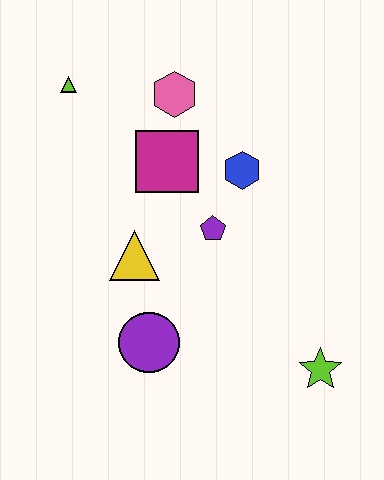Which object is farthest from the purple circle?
The lime triangle is farthest from the purple circle.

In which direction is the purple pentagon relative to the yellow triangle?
The purple pentagon is to the right of the yellow triangle.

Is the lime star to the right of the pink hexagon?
Yes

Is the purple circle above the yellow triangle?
No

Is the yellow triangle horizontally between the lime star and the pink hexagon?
No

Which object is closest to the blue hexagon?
The purple pentagon is closest to the blue hexagon.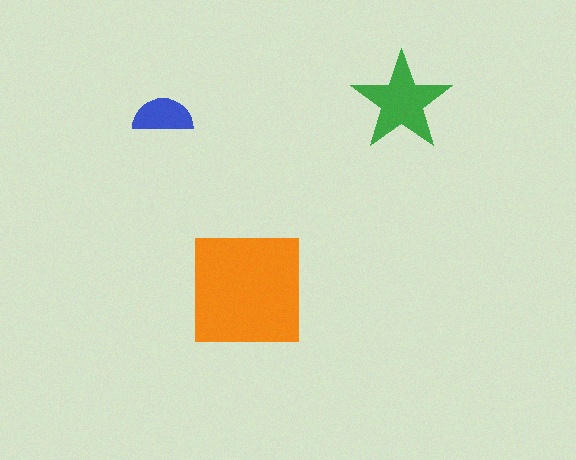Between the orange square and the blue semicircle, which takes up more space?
The orange square.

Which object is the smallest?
The blue semicircle.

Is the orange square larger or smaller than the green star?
Larger.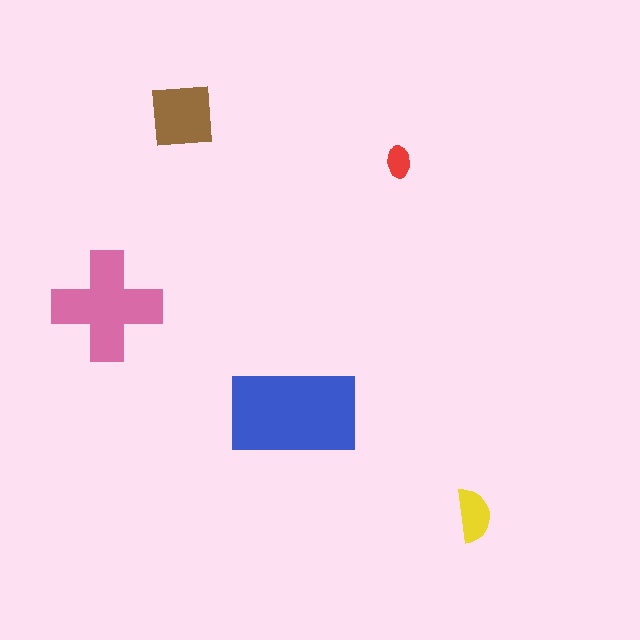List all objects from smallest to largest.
The red ellipse, the yellow semicircle, the brown square, the pink cross, the blue rectangle.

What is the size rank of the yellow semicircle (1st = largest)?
4th.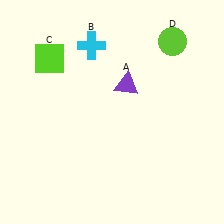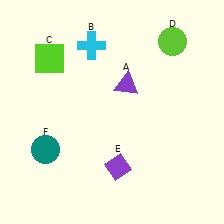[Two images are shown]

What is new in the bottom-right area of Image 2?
A purple diamond (E) was added in the bottom-right area of Image 2.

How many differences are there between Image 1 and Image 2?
There are 2 differences between the two images.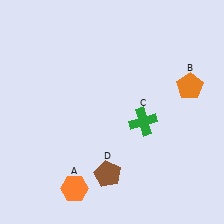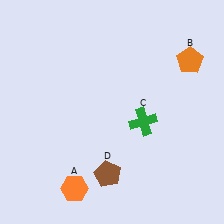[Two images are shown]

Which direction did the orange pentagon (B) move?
The orange pentagon (B) moved up.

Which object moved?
The orange pentagon (B) moved up.